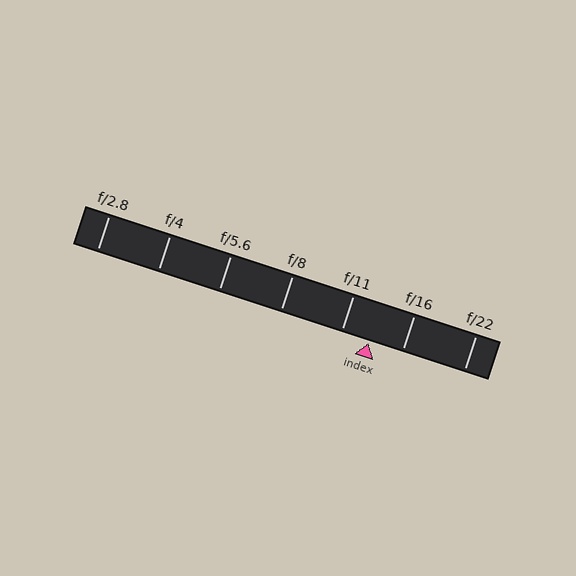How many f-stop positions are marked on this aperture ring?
There are 7 f-stop positions marked.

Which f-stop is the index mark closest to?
The index mark is closest to f/11.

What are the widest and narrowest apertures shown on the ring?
The widest aperture shown is f/2.8 and the narrowest is f/22.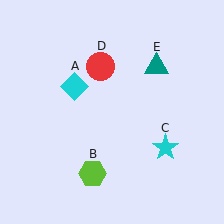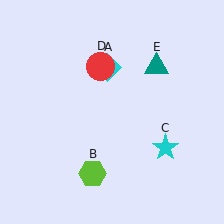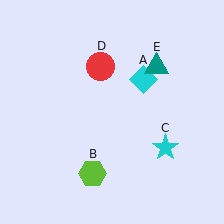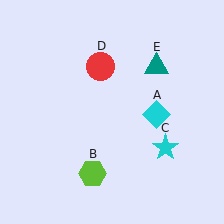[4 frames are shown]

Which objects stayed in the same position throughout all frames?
Lime hexagon (object B) and cyan star (object C) and red circle (object D) and teal triangle (object E) remained stationary.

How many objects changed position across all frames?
1 object changed position: cyan diamond (object A).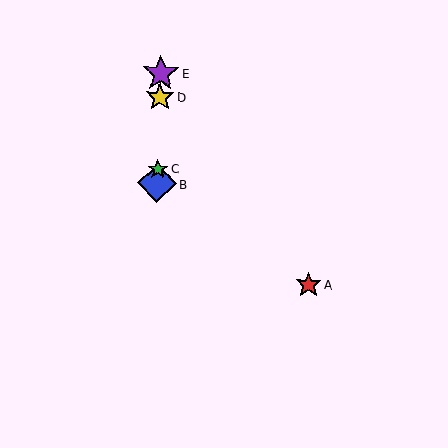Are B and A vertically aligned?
No, B is at x≈157 and A is at x≈309.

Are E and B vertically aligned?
Yes, both are at x≈161.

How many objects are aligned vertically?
4 objects (B, C, D, E) are aligned vertically.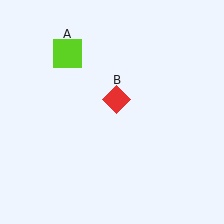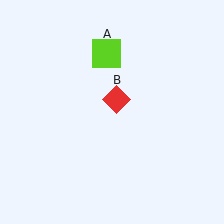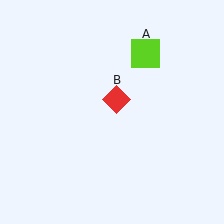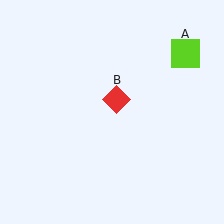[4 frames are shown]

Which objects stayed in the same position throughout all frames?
Red diamond (object B) remained stationary.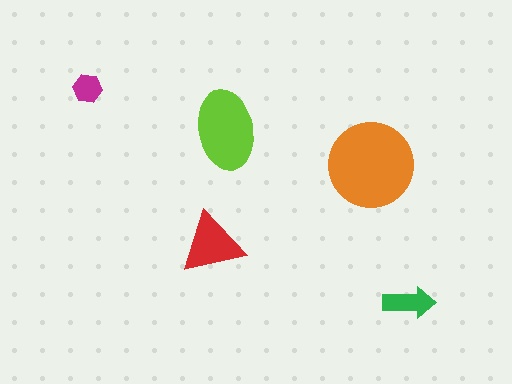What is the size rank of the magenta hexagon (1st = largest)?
5th.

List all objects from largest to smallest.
The orange circle, the lime ellipse, the red triangle, the green arrow, the magenta hexagon.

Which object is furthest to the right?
The green arrow is rightmost.